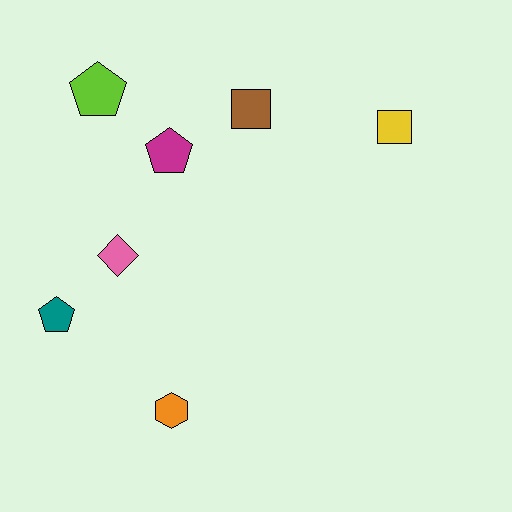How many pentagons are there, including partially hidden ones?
There are 3 pentagons.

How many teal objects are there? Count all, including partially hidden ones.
There is 1 teal object.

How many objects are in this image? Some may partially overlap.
There are 7 objects.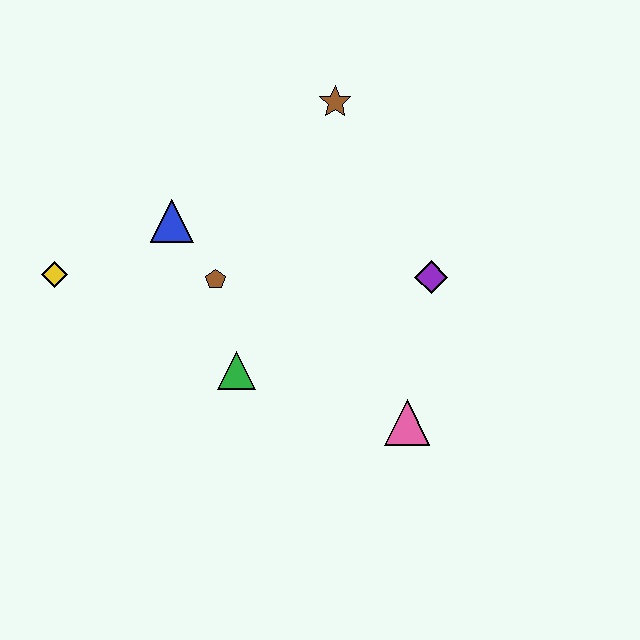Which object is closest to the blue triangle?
The brown pentagon is closest to the blue triangle.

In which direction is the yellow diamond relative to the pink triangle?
The yellow diamond is to the left of the pink triangle.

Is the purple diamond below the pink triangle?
No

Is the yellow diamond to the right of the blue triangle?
No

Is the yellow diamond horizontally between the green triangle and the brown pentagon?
No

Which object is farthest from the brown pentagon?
The pink triangle is farthest from the brown pentagon.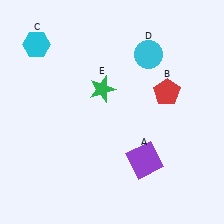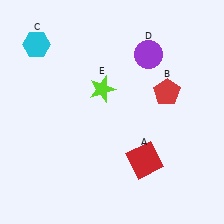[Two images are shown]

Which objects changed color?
A changed from purple to red. D changed from cyan to purple. E changed from green to lime.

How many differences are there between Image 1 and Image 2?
There are 3 differences between the two images.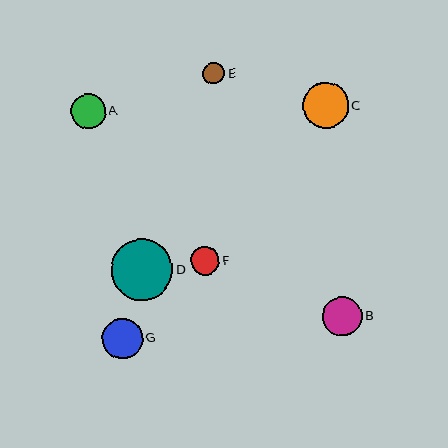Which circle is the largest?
Circle D is the largest with a size of approximately 62 pixels.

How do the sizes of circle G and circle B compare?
Circle G and circle B are approximately the same size.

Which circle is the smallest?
Circle E is the smallest with a size of approximately 22 pixels.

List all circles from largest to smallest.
From largest to smallest: D, C, G, B, A, F, E.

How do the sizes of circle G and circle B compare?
Circle G and circle B are approximately the same size.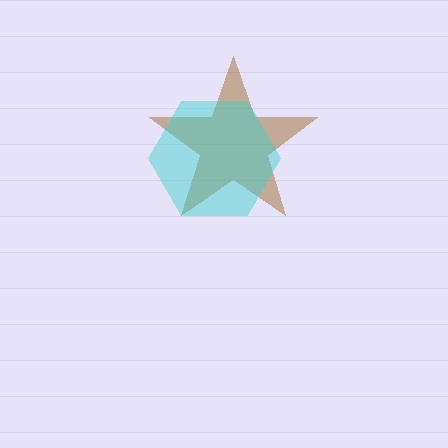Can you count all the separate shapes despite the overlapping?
Yes, there are 2 separate shapes.